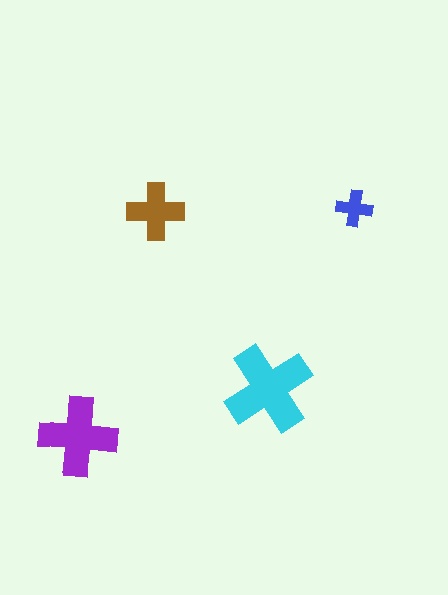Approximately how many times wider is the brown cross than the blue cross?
About 1.5 times wider.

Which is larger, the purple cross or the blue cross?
The purple one.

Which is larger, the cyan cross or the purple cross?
The cyan one.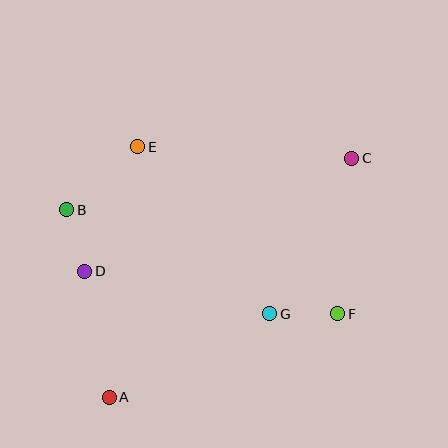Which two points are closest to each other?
Points B and D are closest to each other.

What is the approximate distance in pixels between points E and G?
The distance between E and G is approximately 213 pixels.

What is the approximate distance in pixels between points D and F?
The distance between D and F is approximately 257 pixels.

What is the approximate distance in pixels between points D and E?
The distance between D and E is approximately 135 pixels.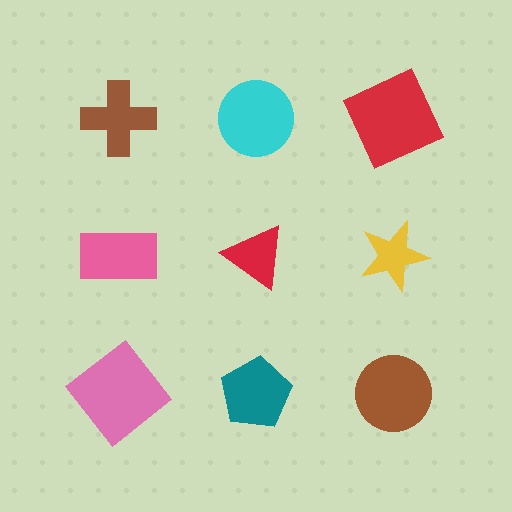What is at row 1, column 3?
A red square.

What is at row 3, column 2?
A teal pentagon.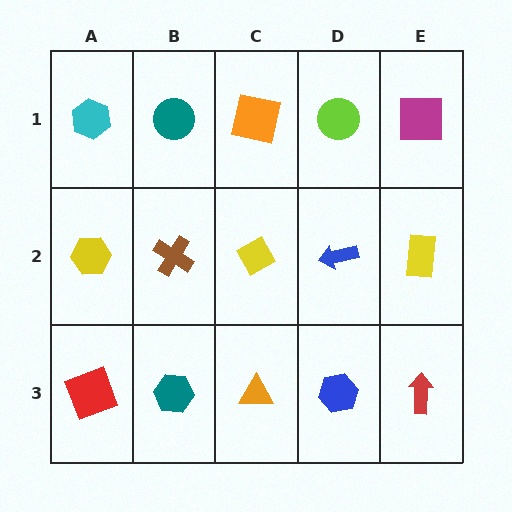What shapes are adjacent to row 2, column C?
An orange square (row 1, column C), an orange triangle (row 3, column C), a brown cross (row 2, column B), a blue arrow (row 2, column D).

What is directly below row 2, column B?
A teal hexagon.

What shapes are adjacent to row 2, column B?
A teal circle (row 1, column B), a teal hexagon (row 3, column B), a yellow hexagon (row 2, column A), a yellow diamond (row 2, column C).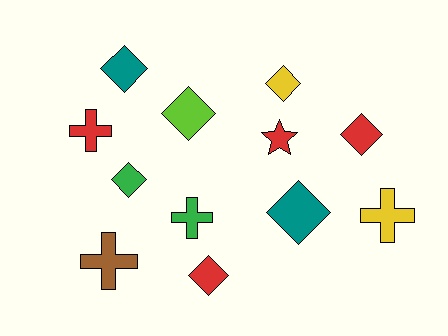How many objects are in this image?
There are 12 objects.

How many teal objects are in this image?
There are 2 teal objects.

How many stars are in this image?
There is 1 star.